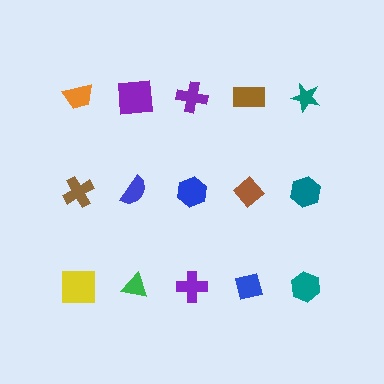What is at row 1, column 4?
A brown rectangle.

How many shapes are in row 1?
5 shapes.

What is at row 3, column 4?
A blue square.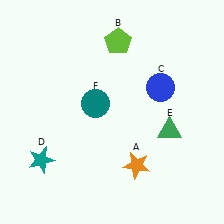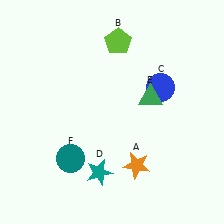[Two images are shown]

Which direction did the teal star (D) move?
The teal star (D) moved right.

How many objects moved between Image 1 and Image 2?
3 objects moved between the two images.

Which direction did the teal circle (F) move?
The teal circle (F) moved down.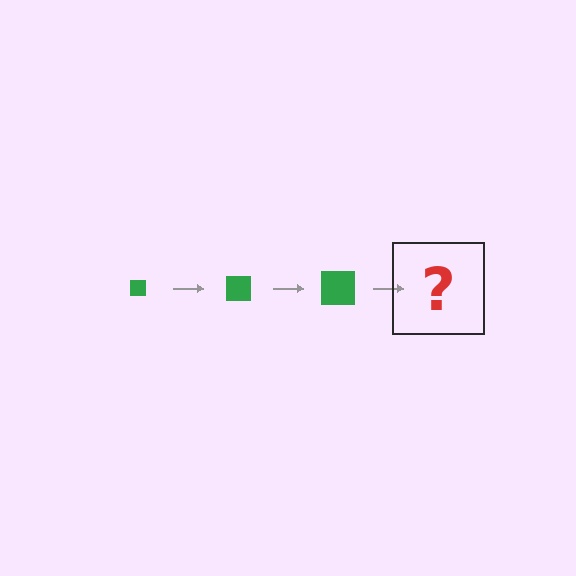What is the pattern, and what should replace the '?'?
The pattern is that the square gets progressively larger each step. The '?' should be a green square, larger than the previous one.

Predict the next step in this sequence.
The next step is a green square, larger than the previous one.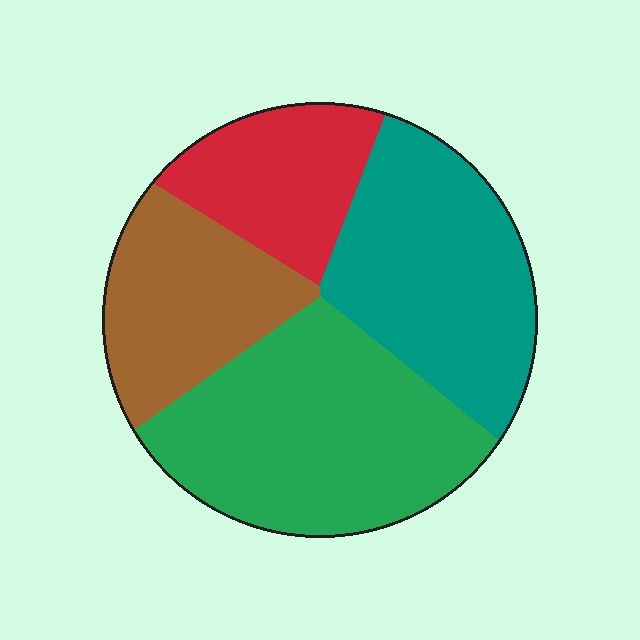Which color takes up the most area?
Green, at roughly 35%.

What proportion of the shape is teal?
Teal covers about 30% of the shape.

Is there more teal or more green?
Green.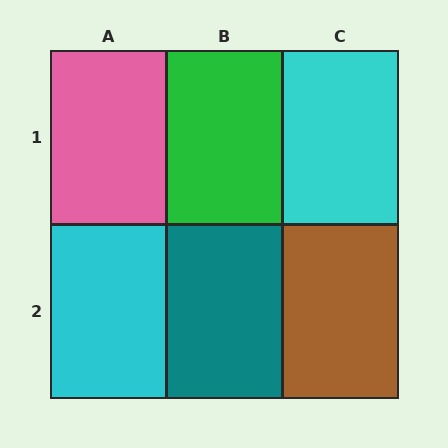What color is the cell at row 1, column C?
Cyan.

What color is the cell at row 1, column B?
Green.